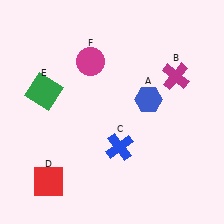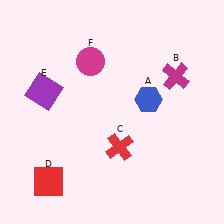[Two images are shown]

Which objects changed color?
C changed from blue to red. E changed from green to purple.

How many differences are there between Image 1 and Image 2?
There are 2 differences between the two images.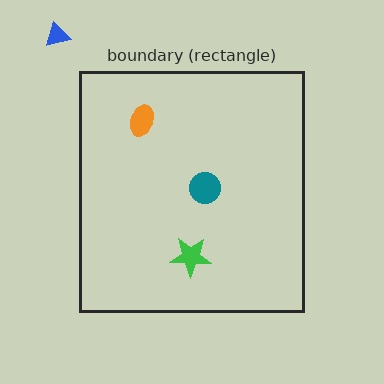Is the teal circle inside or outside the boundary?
Inside.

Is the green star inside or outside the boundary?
Inside.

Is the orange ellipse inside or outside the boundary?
Inside.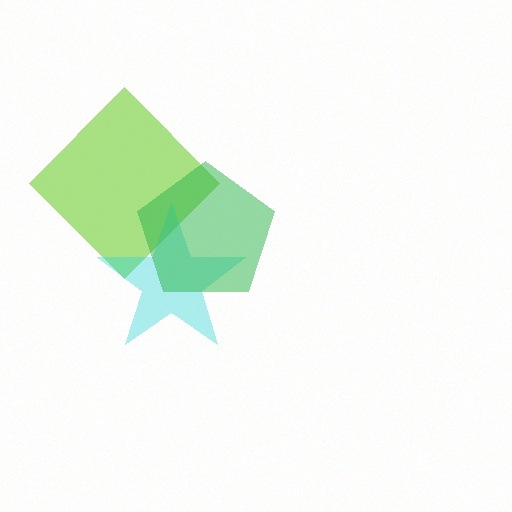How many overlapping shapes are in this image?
There are 3 overlapping shapes in the image.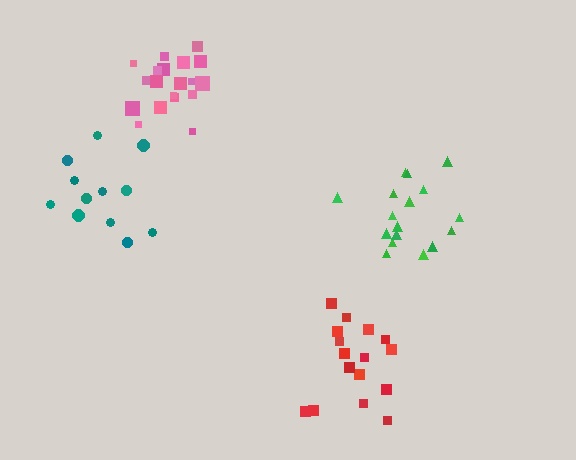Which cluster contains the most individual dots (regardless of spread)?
Pink (19).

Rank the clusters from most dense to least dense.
pink, green, red, teal.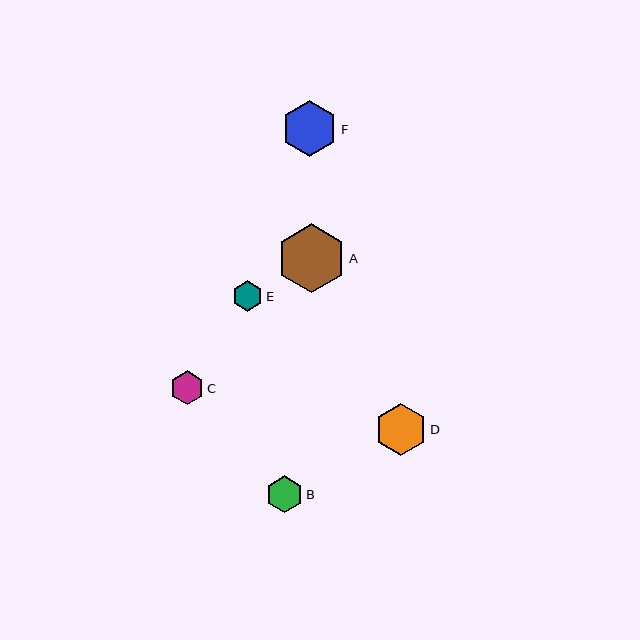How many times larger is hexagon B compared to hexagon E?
Hexagon B is approximately 1.2 times the size of hexagon E.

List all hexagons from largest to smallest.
From largest to smallest: A, F, D, B, C, E.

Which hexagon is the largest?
Hexagon A is the largest with a size of approximately 69 pixels.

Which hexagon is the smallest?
Hexagon E is the smallest with a size of approximately 31 pixels.